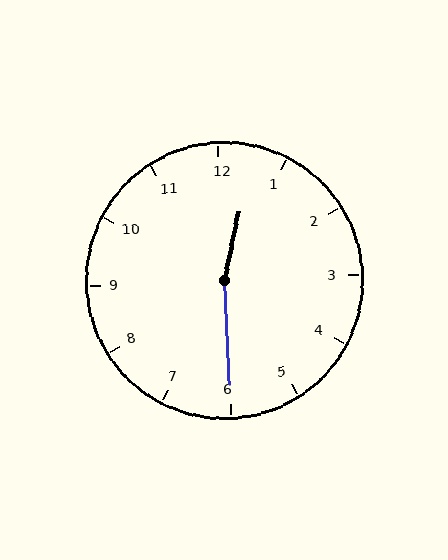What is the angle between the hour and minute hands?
Approximately 165 degrees.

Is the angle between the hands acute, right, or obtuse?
It is obtuse.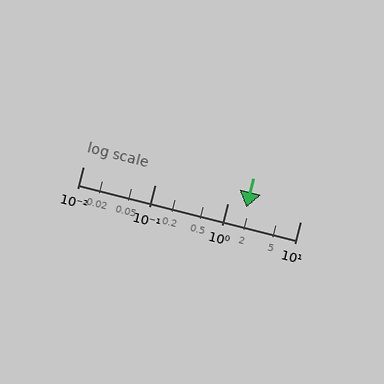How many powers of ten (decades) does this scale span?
The scale spans 3 decades, from 0.01 to 10.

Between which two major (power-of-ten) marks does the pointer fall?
The pointer is between 1 and 10.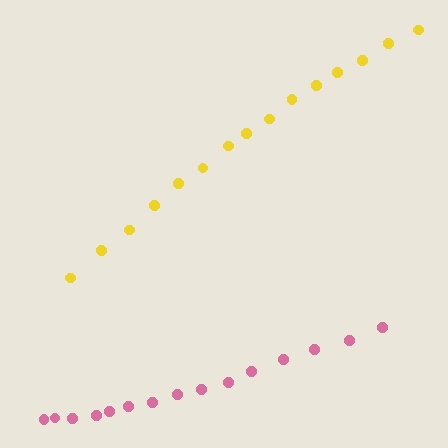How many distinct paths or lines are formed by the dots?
There are 2 distinct paths.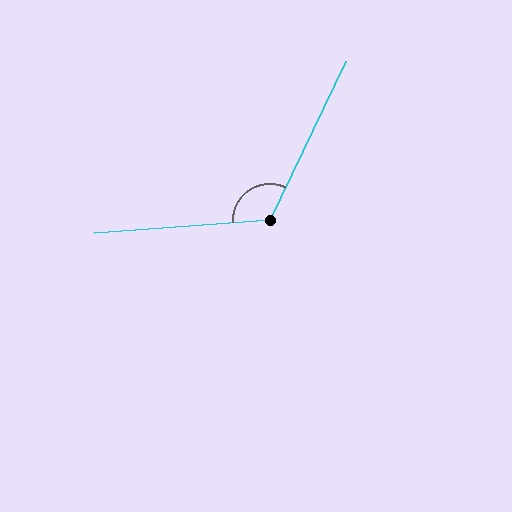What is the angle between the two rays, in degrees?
Approximately 120 degrees.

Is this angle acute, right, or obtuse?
It is obtuse.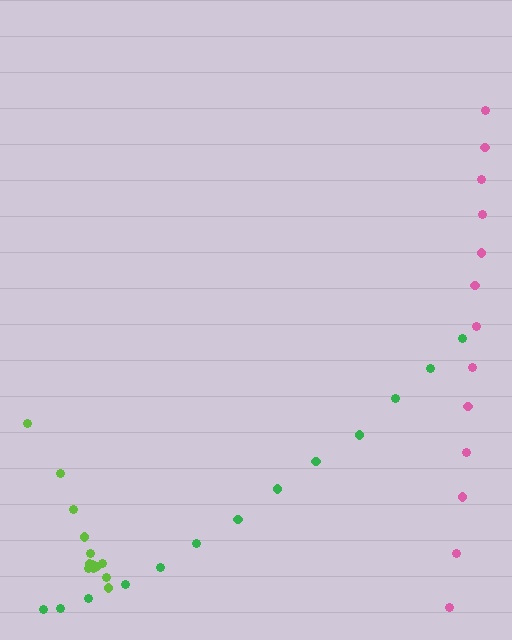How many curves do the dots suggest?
There are 3 distinct paths.